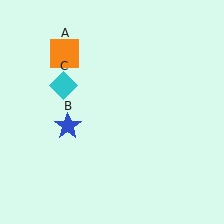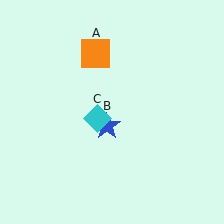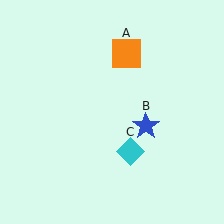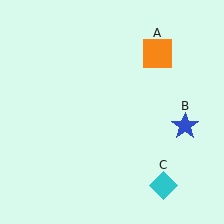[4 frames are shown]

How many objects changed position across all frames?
3 objects changed position: orange square (object A), blue star (object B), cyan diamond (object C).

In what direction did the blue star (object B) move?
The blue star (object B) moved right.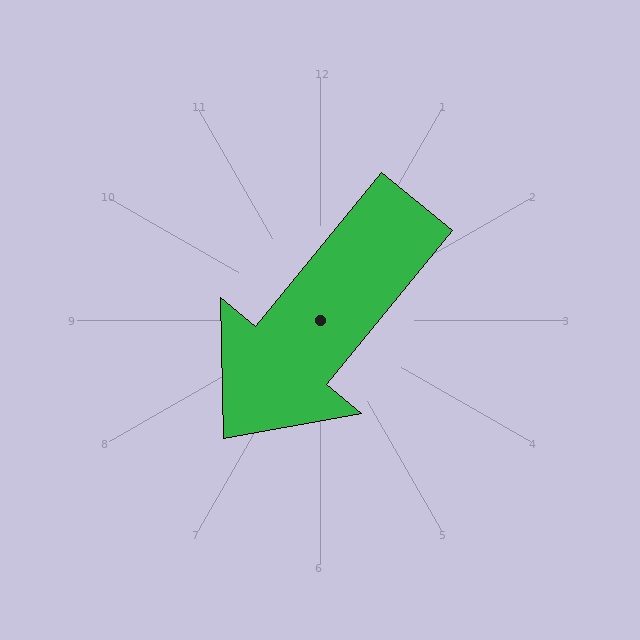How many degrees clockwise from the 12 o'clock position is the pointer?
Approximately 219 degrees.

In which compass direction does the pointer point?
Southwest.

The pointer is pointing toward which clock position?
Roughly 7 o'clock.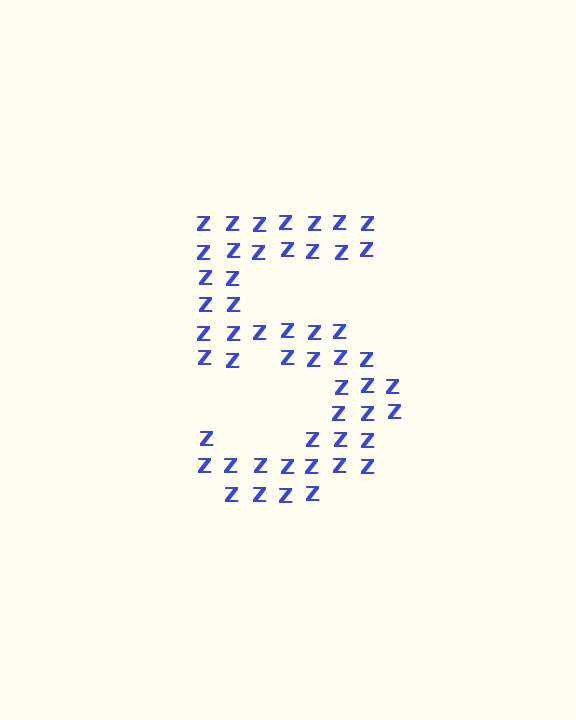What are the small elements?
The small elements are letter Z's.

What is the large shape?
The large shape is the digit 5.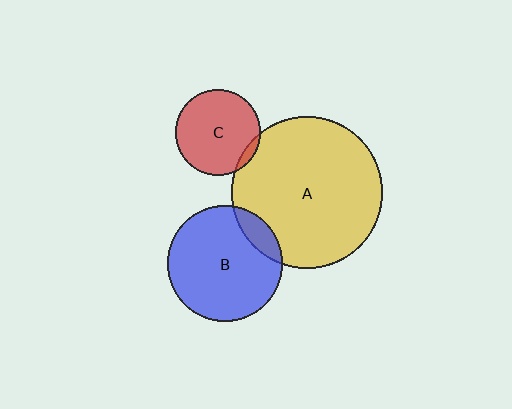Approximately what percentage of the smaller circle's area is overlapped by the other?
Approximately 10%.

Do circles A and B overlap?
Yes.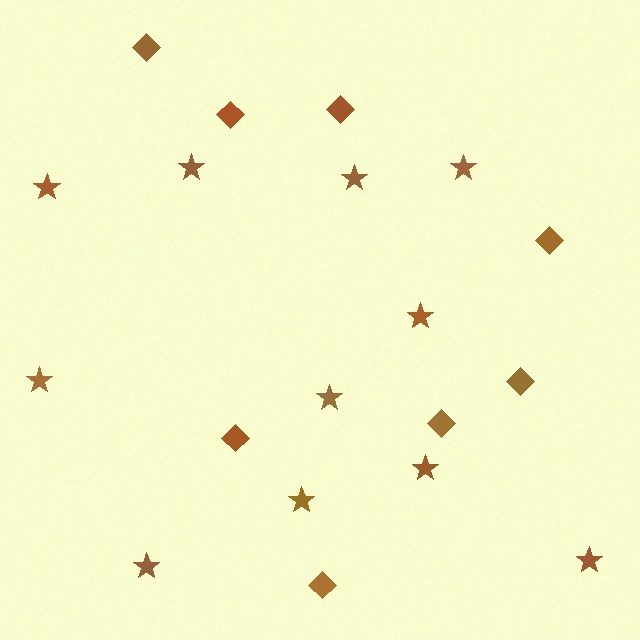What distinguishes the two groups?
There are 2 groups: one group of diamonds (8) and one group of stars (11).